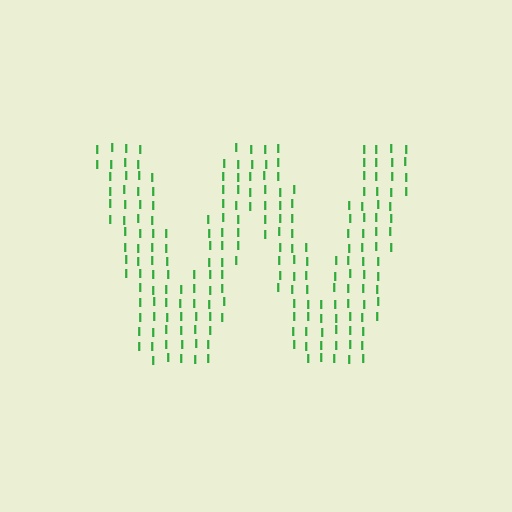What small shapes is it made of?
It is made of small letter I's.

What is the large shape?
The large shape is the letter W.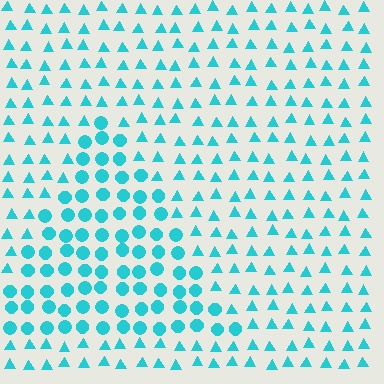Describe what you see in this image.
The image is filled with small cyan elements arranged in a uniform grid. A triangle-shaped region contains circles, while the surrounding area contains triangles. The boundary is defined purely by the change in element shape.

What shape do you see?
I see a triangle.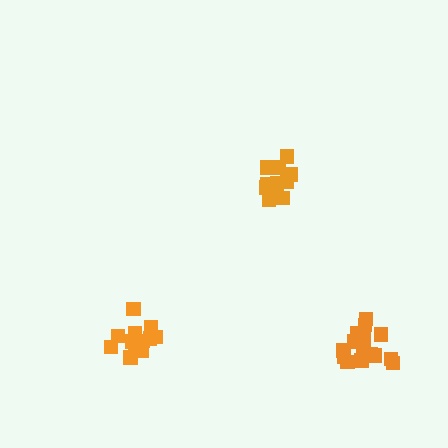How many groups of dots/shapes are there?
There are 3 groups.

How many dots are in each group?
Group 1: 11 dots, Group 2: 12 dots, Group 3: 15 dots (38 total).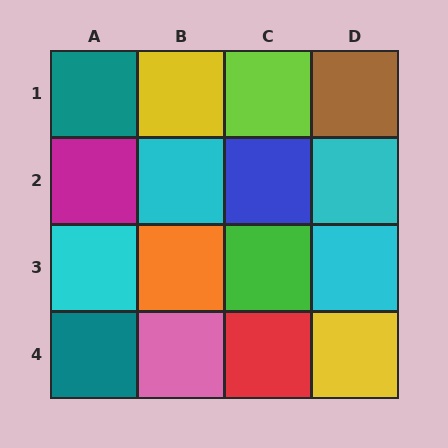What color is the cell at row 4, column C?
Red.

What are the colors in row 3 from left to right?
Cyan, orange, green, cyan.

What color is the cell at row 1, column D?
Brown.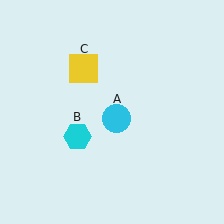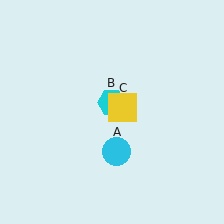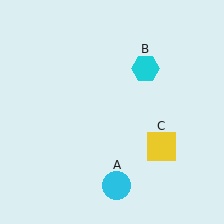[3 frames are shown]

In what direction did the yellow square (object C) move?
The yellow square (object C) moved down and to the right.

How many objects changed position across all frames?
3 objects changed position: cyan circle (object A), cyan hexagon (object B), yellow square (object C).